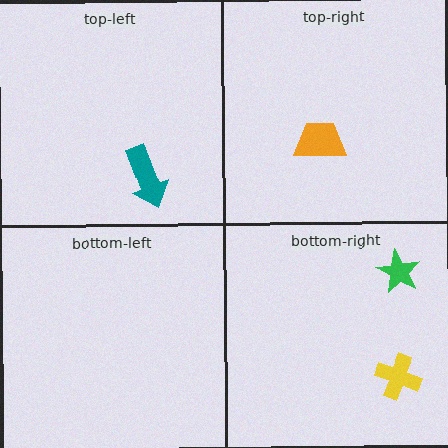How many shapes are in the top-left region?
1.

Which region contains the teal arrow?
The top-left region.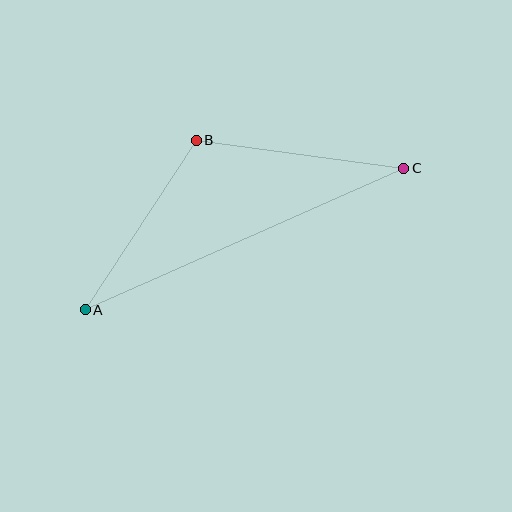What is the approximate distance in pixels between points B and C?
The distance between B and C is approximately 209 pixels.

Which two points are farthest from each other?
Points A and C are farthest from each other.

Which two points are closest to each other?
Points A and B are closest to each other.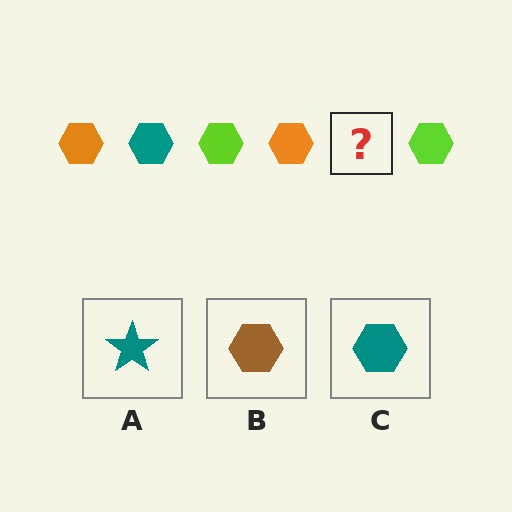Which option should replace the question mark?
Option C.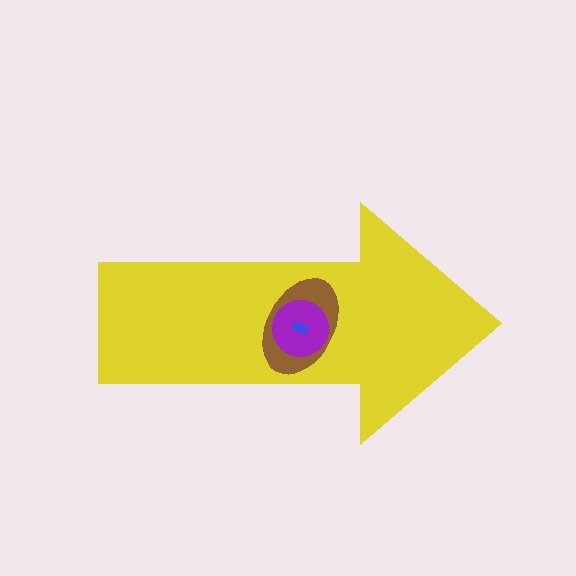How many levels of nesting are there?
4.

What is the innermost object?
The blue rectangle.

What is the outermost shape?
The yellow arrow.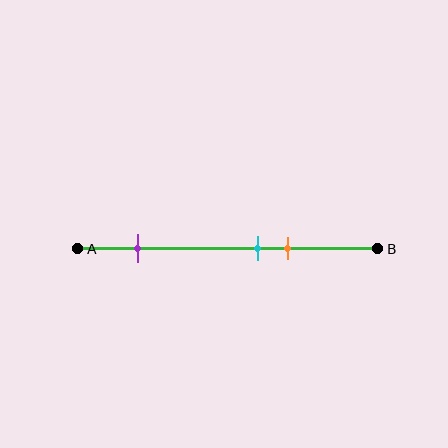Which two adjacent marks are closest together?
The cyan and orange marks are the closest adjacent pair.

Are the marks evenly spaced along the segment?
No, the marks are not evenly spaced.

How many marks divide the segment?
There are 3 marks dividing the segment.